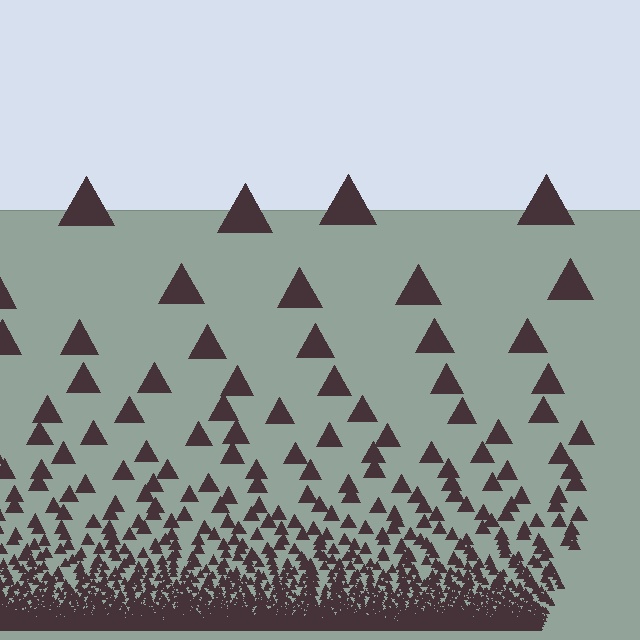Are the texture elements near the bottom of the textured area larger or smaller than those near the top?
Smaller. The gradient is inverted — elements near the bottom are smaller and denser.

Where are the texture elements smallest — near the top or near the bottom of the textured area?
Near the bottom.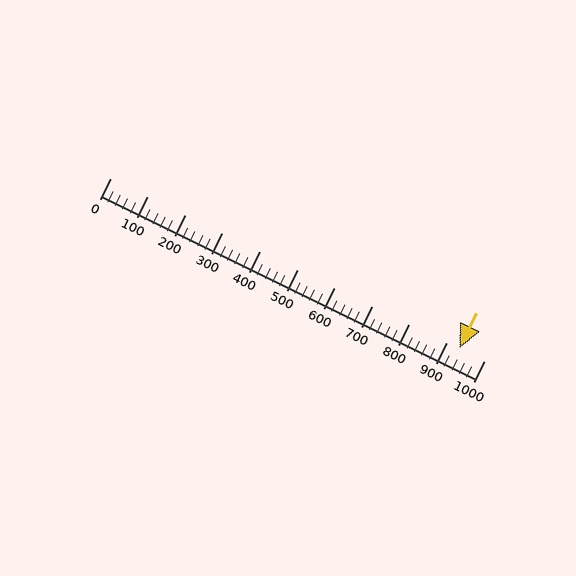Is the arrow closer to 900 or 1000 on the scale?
The arrow is closer to 900.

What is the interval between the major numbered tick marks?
The major tick marks are spaced 100 units apart.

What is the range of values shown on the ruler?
The ruler shows values from 0 to 1000.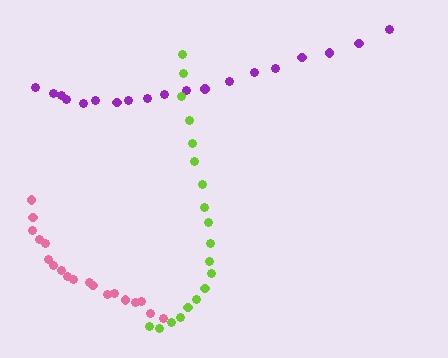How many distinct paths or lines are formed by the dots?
There are 3 distinct paths.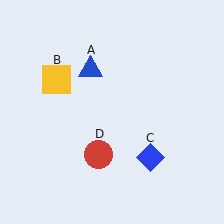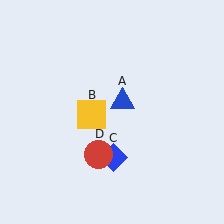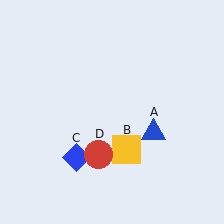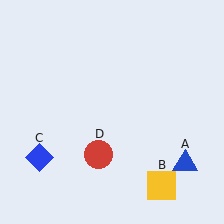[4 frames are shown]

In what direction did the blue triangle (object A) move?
The blue triangle (object A) moved down and to the right.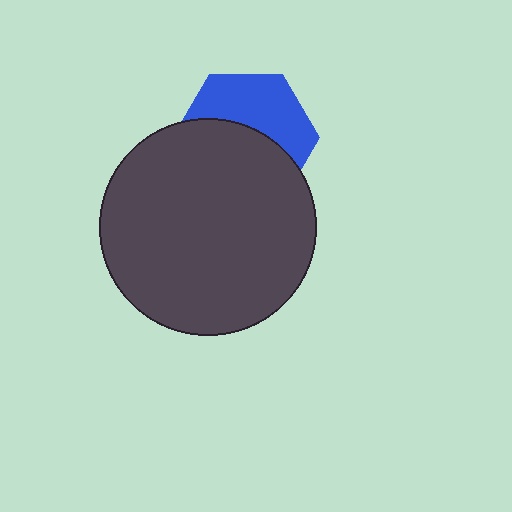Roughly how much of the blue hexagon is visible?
About half of it is visible (roughly 45%).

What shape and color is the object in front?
The object in front is a dark gray circle.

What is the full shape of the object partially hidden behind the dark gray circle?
The partially hidden object is a blue hexagon.